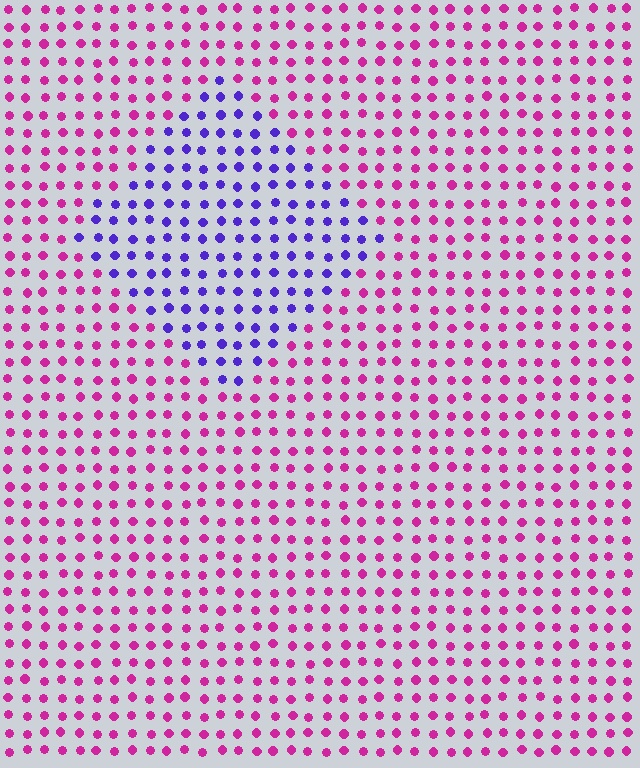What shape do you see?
I see a diamond.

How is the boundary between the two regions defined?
The boundary is defined purely by a slight shift in hue (about 62 degrees). Spacing, size, and orientation are identical on both sides.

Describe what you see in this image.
The image is filled with small magenta elements in a uniform arrangement. A diamond-shaped region is visible where the elements are tinted to a slightly different hue, forming a subtle color boundary.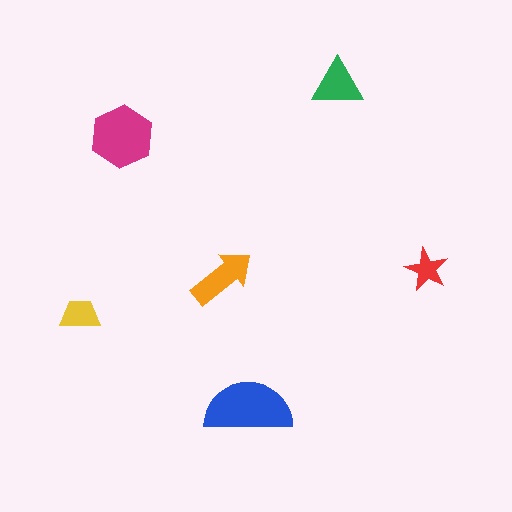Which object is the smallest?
The red star.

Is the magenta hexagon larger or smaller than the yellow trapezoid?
Larger.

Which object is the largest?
The blue semicircle.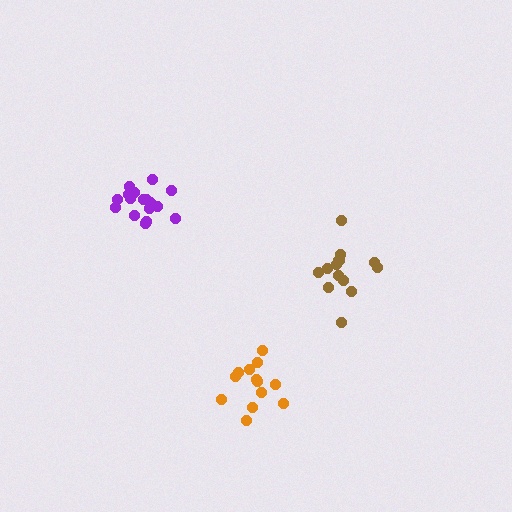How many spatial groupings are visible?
There are 3 spatial groupings.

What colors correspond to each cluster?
The clusters are colored: brown, orange, purple.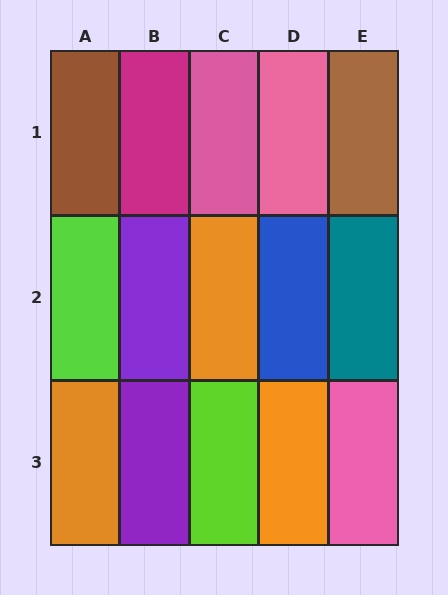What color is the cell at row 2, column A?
Lime.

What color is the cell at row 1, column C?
Pink.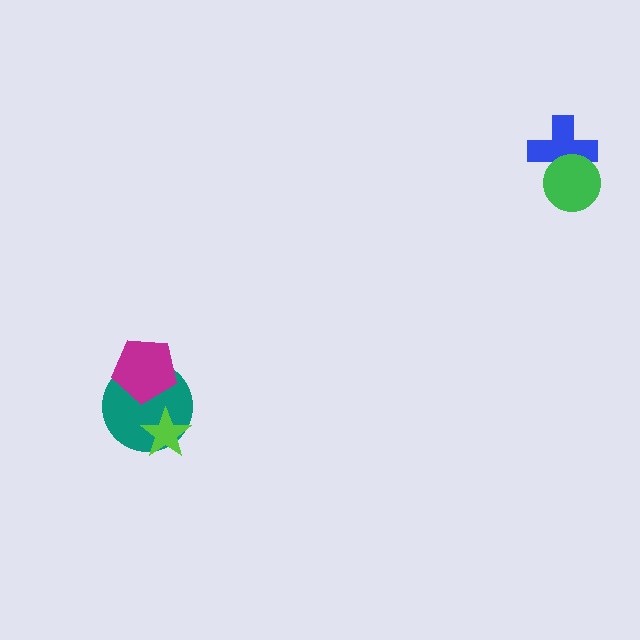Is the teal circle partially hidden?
Yes, it is partially covered by another shape.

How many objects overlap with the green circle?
1 object overlaps with the green circle.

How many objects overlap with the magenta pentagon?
1 object overlaps with the magenta pentagon.